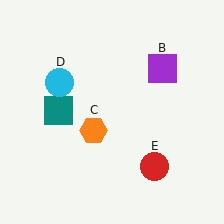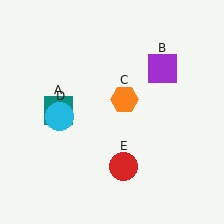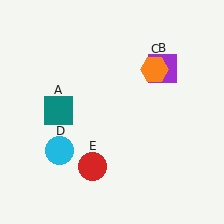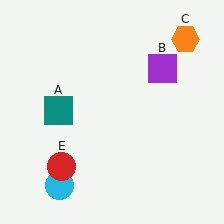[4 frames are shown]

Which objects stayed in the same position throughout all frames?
Teal square (object A) and purple square (object B) remained stationary.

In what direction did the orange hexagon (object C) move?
The orange hexagon (object C) moved up and to the right.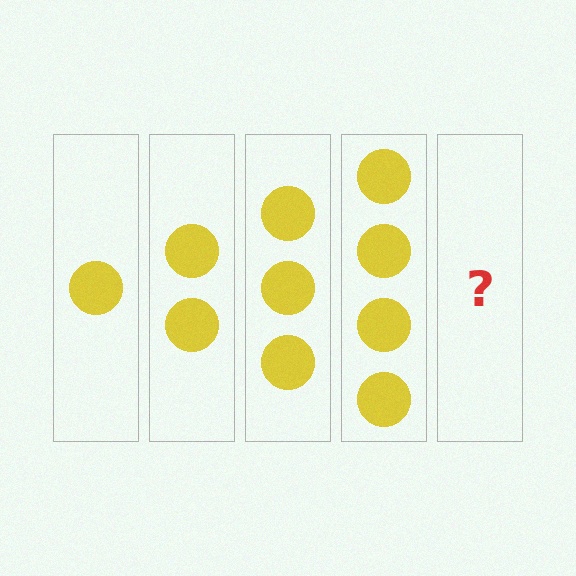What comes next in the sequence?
The next element should be 5 circles.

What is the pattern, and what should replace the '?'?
The pattern is that each step adds one more circle. The '?' should be 5 circles.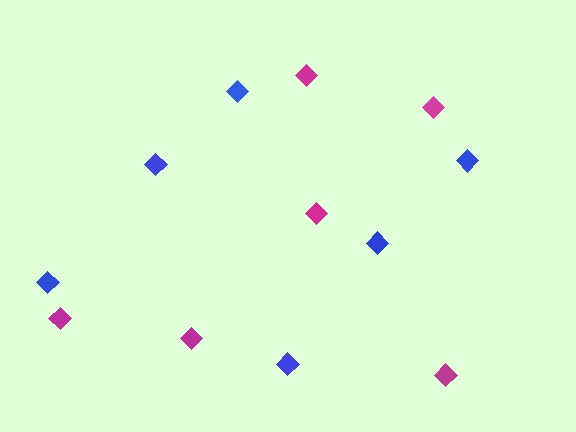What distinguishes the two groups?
There are 2 groups: one group of magenta diamonds (6) and one group of blue diamonds (6).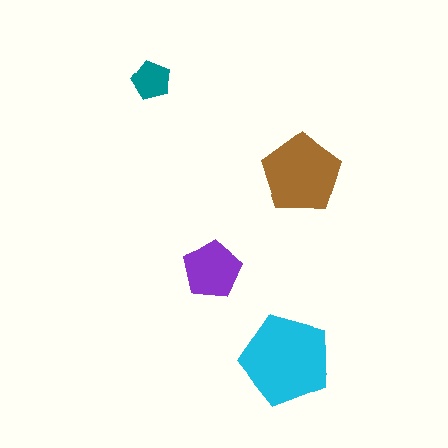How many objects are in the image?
There are 4 objects in the image.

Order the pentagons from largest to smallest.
the cyan one, the brown one, the purple one, the teal one.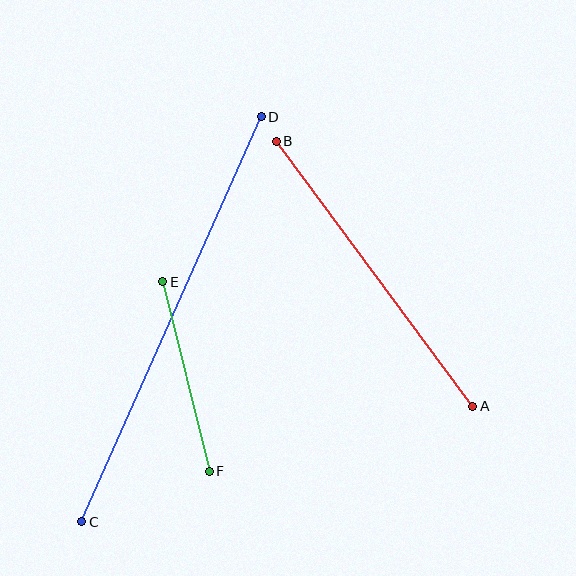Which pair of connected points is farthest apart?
Points C and D are farthest apart.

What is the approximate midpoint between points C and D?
The midpoint is at approximately (171, 319) pixels.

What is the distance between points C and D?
The distance is approximately 443 pixels.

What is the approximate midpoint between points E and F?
The midpoint is at approximately (186, 377) pixels.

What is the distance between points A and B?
The distance is approximately 330 pixels.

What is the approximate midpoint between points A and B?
The midpoint is at approximately (374, 274) pixels.